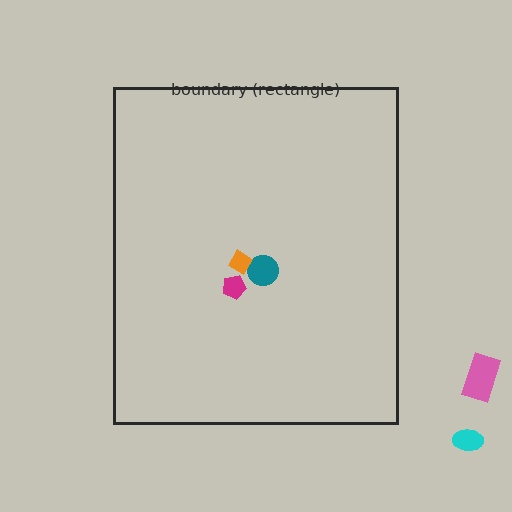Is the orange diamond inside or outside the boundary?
Inside.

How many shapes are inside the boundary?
3 inside, 2 outside.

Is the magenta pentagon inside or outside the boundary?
Inside.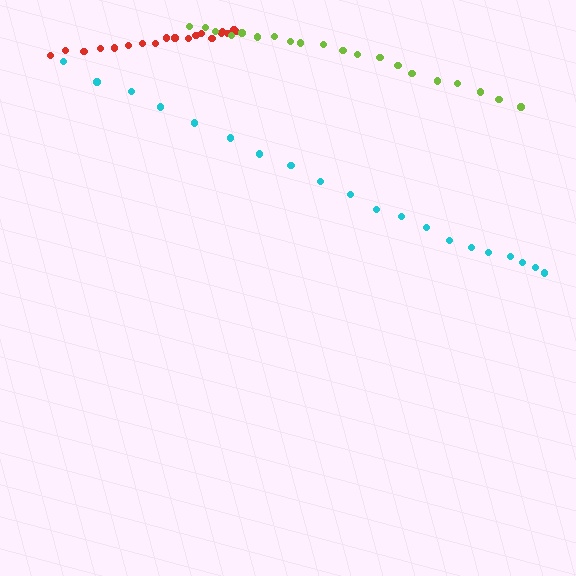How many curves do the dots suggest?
There are 3 distinct paths.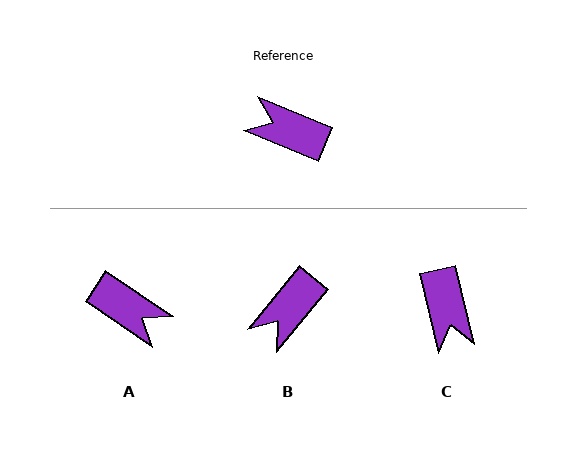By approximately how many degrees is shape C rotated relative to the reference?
Approximately 126 degrees counter-clockwise.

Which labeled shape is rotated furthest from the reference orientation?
A, about 168 degrees away.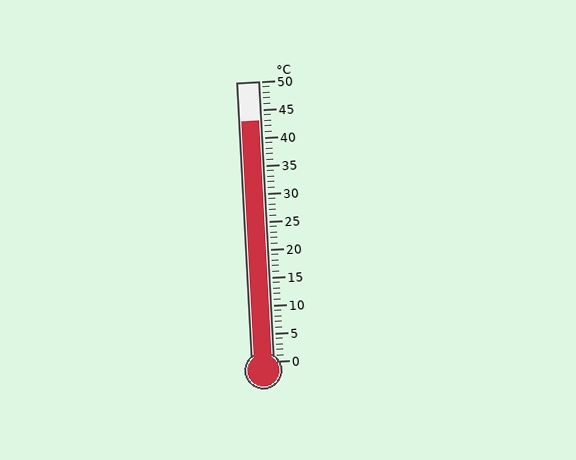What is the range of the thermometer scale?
The thermometer scale ranges from 0°C to 50°C.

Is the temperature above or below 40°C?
The temperature is above 40°C.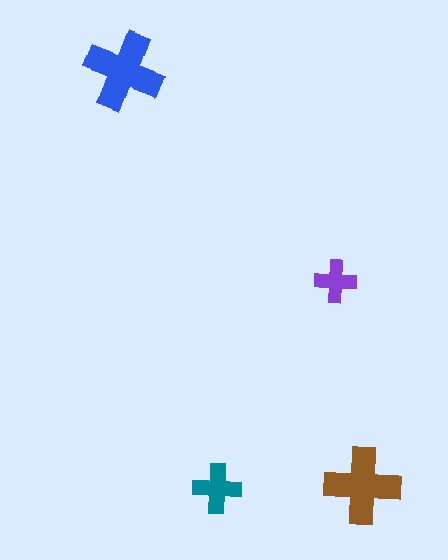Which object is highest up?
The blue cross is topmost.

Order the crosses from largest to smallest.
the blue one, the brown one, the teal one, the purple one.